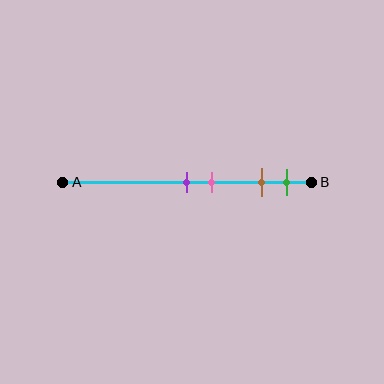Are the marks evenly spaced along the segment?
No, the marks are not evenly spaced.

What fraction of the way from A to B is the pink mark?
The pink mark is approximately 60% (0.6) of the way from A to B.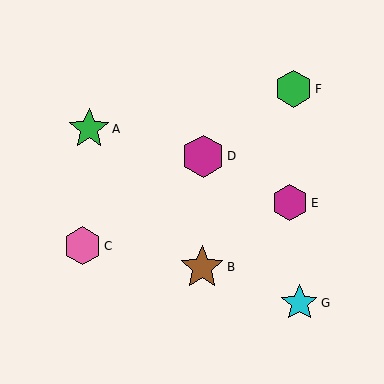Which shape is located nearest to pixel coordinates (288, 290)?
The cyan star (labeled G) at (299, 303) is nearest to that location.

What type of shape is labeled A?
Shape A is a green star.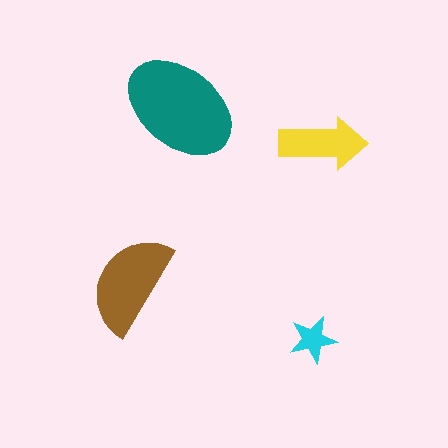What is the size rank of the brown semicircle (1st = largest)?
2nd.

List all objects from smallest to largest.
The cyan star, the yellow arrow, the brown semicircle, the teal ellipse.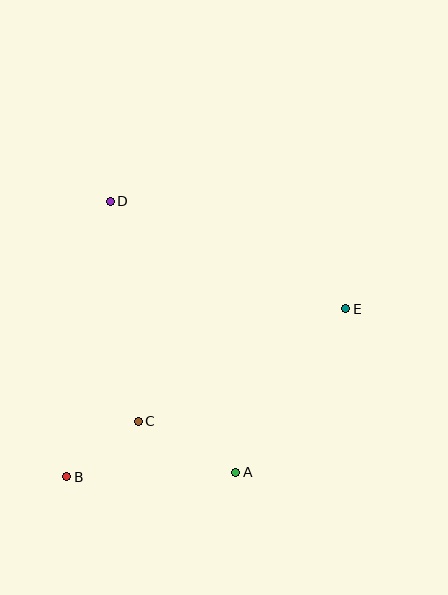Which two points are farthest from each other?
Points B and E are farthest from each other.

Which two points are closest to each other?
Points B and C are closest to each other.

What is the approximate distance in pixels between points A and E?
The distance between A and E is approximately 197 pixels.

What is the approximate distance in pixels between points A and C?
The distance between A and C is approximately 111 pixels.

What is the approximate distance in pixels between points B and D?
The distance between B and D is approximately 279 pixels.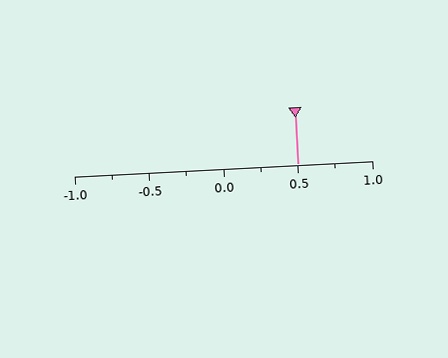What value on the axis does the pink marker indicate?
The marker indicates approximately 0.5.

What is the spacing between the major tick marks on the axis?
The major ticks are spaced 0.5 apart.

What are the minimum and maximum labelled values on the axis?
The axis runs from -1.0 to 1.0.